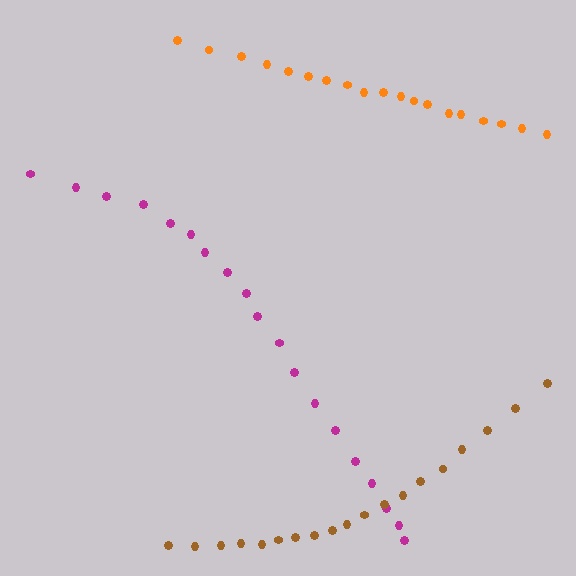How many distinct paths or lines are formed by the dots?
There are 3 distinct paths.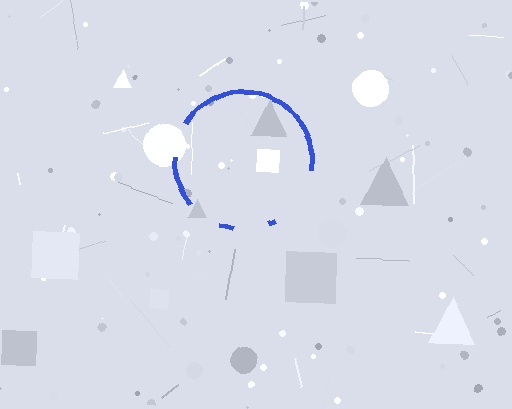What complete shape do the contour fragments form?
The contour fragments form a circle.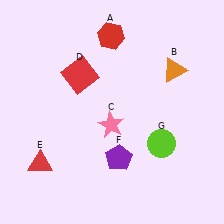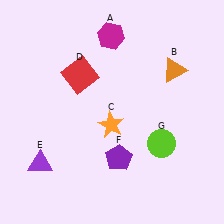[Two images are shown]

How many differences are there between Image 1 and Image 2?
There are 3 differences between the two images.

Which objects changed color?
A changed from red to magenta. C changed from pink to orange. E changed from red to purple.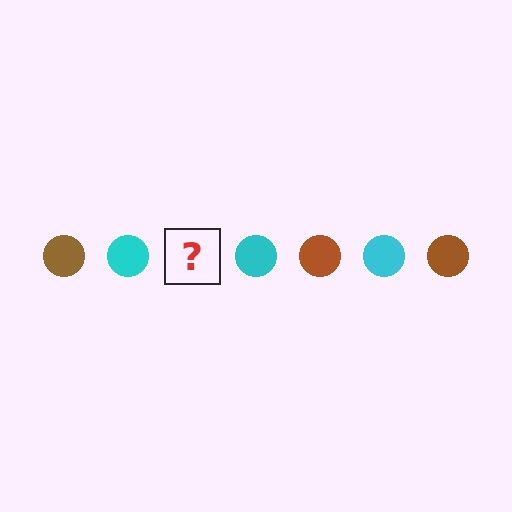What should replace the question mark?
The question mark should be replaced with a brown circle.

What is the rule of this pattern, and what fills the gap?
The rule is that the pattern cycles through brown, cyan circles. The gap should be filled with a brown circle.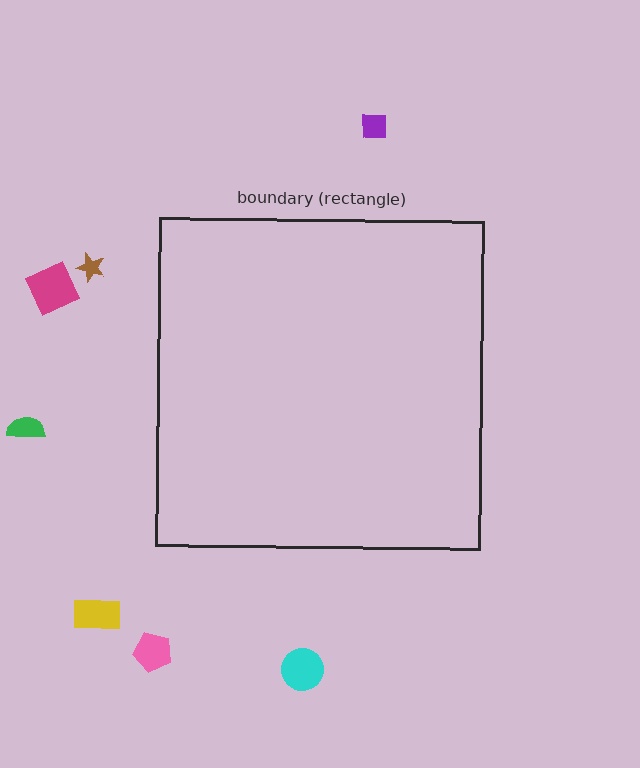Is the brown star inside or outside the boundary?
Outside.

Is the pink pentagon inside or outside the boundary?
Outside.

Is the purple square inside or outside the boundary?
Outside.